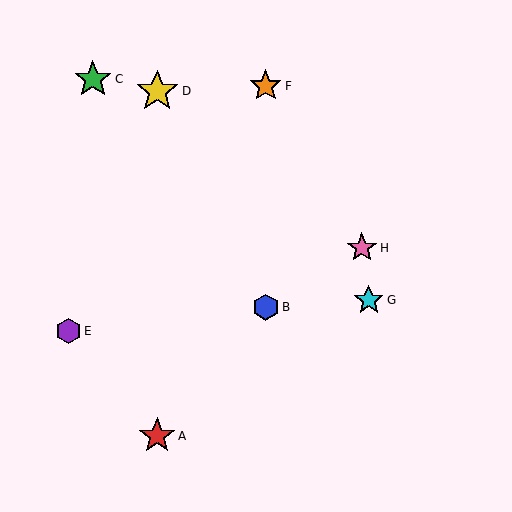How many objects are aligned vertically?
2 objects (B, F) are aligned vertically.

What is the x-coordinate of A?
Object A is at x≈157.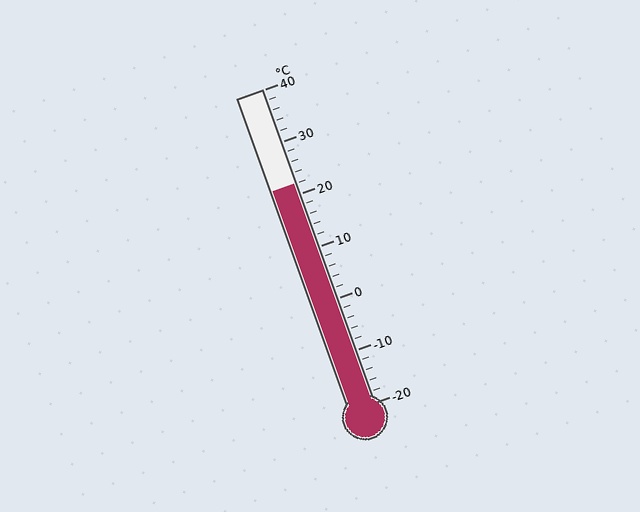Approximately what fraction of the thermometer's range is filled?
The thermometer is filled to approximately 70% of its range.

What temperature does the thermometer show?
The thermometer shows approximately 22°C.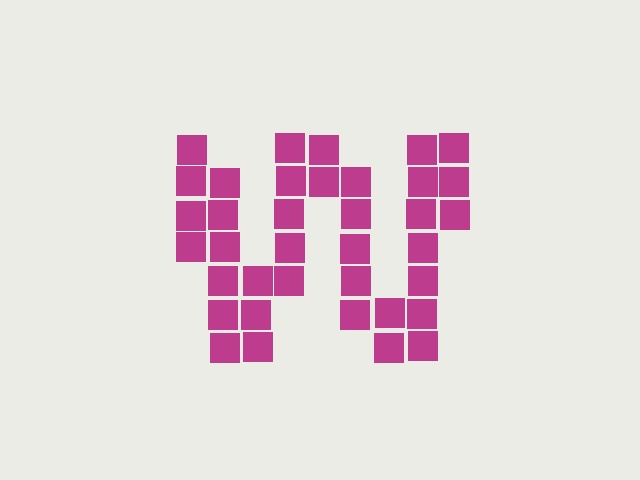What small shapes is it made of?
It is made of small squares.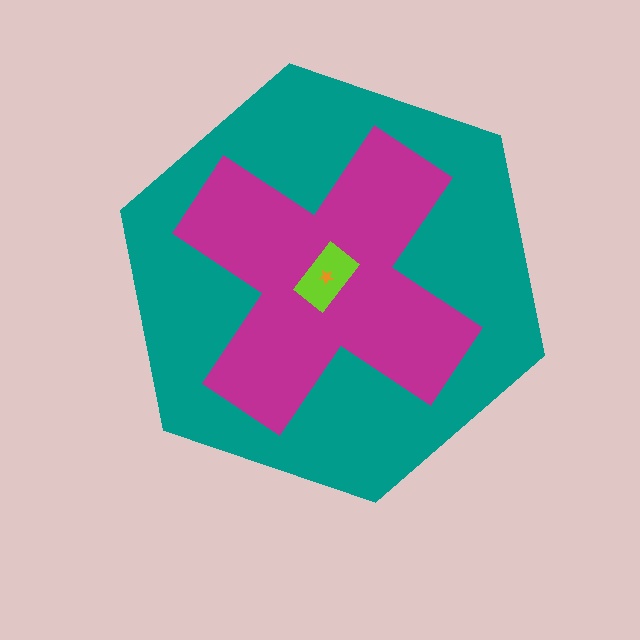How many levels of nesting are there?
4.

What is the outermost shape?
The teal hexagon.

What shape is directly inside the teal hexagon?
The magenta cross.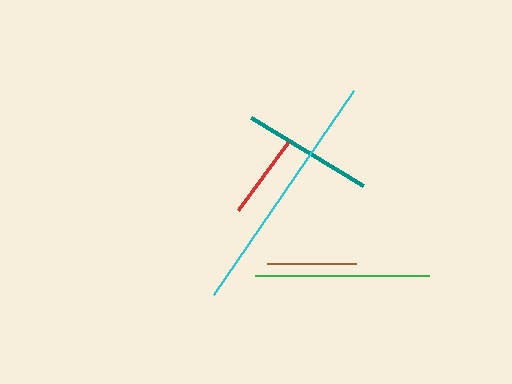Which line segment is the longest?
The cyan line is the longest at approximately 248 pixels.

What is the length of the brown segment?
The brown segment is approximately 89 pixels long.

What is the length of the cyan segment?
The cyan segment is approximately 248 pixels long.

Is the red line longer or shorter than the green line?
The green line is longer than the red line.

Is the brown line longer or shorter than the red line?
The brown line is longer than the red line.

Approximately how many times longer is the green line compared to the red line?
The green line is approximately 2.1 times the length of the red line.